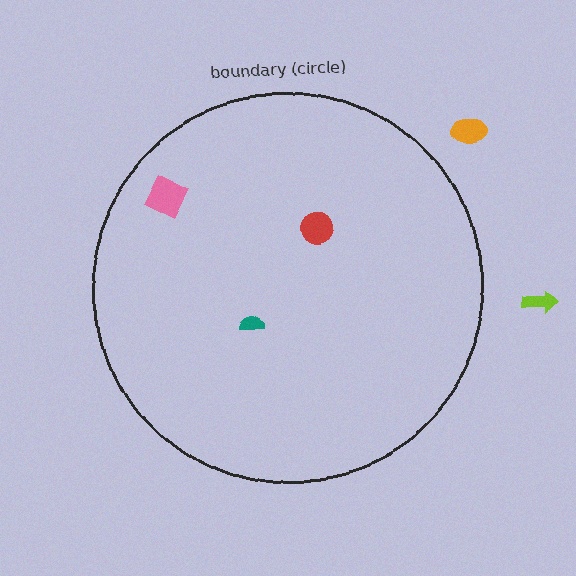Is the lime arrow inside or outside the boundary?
Outside.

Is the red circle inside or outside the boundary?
Inside.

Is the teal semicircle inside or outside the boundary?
Inside.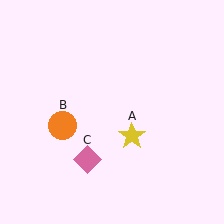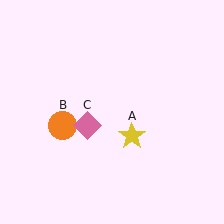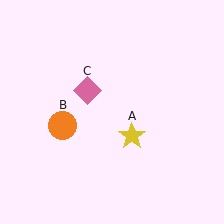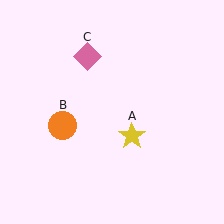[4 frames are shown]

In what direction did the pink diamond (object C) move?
The pink diamond (object C) moved up.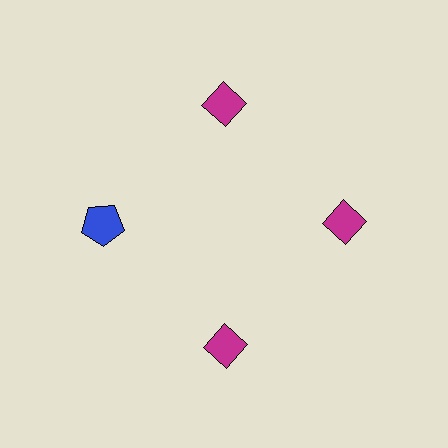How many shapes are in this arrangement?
There are 4 shapes arranged in a ring pattern.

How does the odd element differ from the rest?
It differs in both color (blue instead of magenta) and shape (pentagon instead of diamond).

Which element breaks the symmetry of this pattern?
The blue pentagon at roughly the 9 o'clock position breaks the symmetry. All other shapes are magenta diamonds.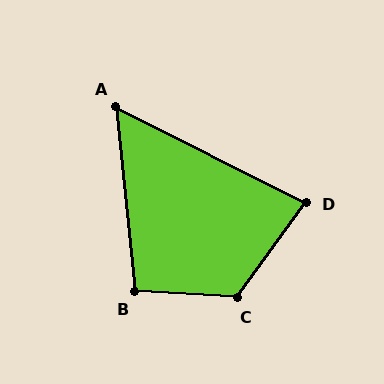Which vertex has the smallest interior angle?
A, at approximately 57 degrees.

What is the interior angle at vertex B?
Approximately 99 degrees (obtuse).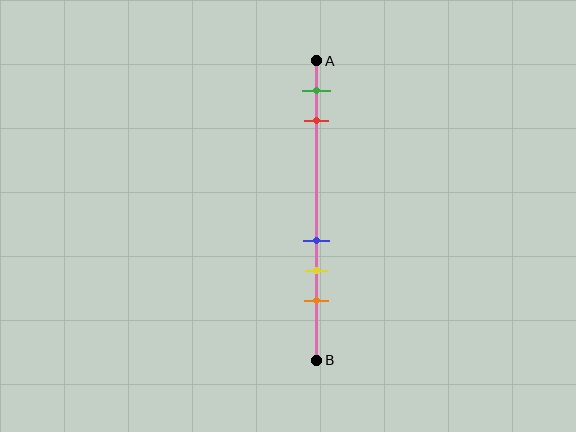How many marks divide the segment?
There are 5 marks dividing the segment.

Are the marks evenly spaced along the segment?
No, the marks are not evenly spaced.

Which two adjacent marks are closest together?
The blue and yellow marks are the closest adjacent pair.